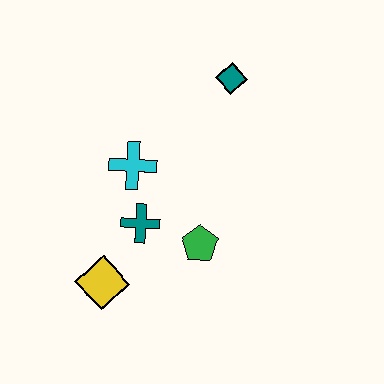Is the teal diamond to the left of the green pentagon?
No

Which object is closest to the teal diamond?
The cyan cross is closest to the teal diamond.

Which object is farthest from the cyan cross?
The teal diamond is farthest from the cyan cross.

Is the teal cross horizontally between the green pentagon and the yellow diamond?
Yes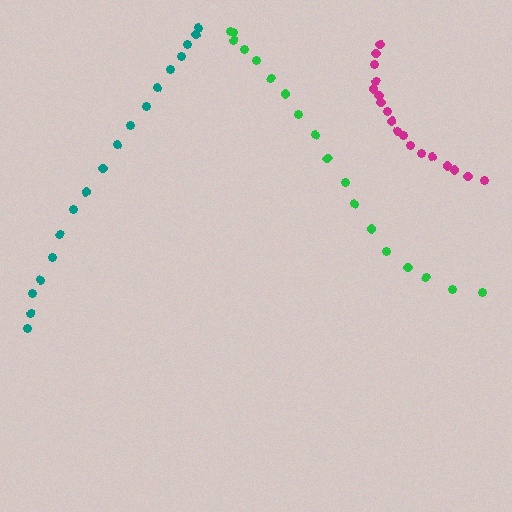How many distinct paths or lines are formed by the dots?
There are 3 distinct paths.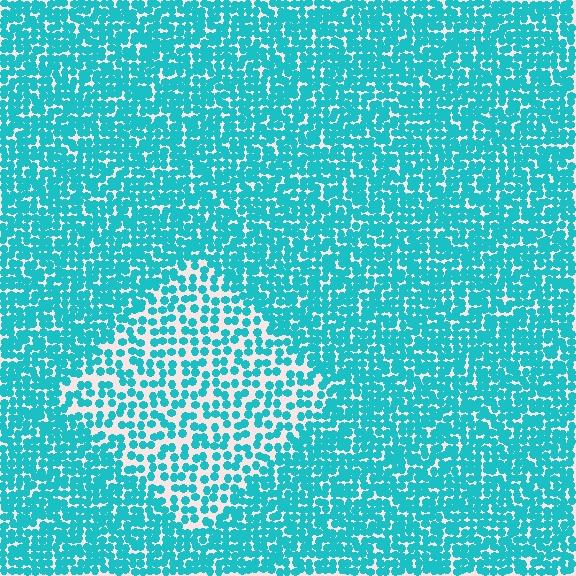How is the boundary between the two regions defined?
The boundary is defined by a change in element density (approximately 1.9x ratio). All elements are the same color, size, and shape.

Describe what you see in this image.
The image contains small cyan elements arranged at two different densities. A diamond-shaped region is visible where the elements are less densely packed than the surrounding area.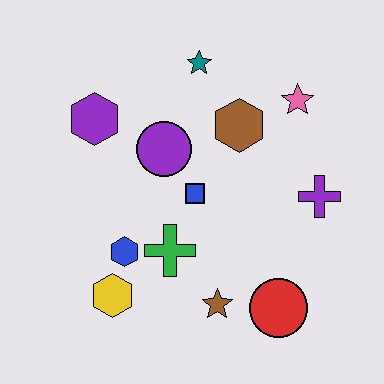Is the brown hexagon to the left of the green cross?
No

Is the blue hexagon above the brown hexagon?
No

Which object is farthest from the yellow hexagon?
The pink star is farthest from the yellow hexagon.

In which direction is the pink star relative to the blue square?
The pink star is to the right of the blue square.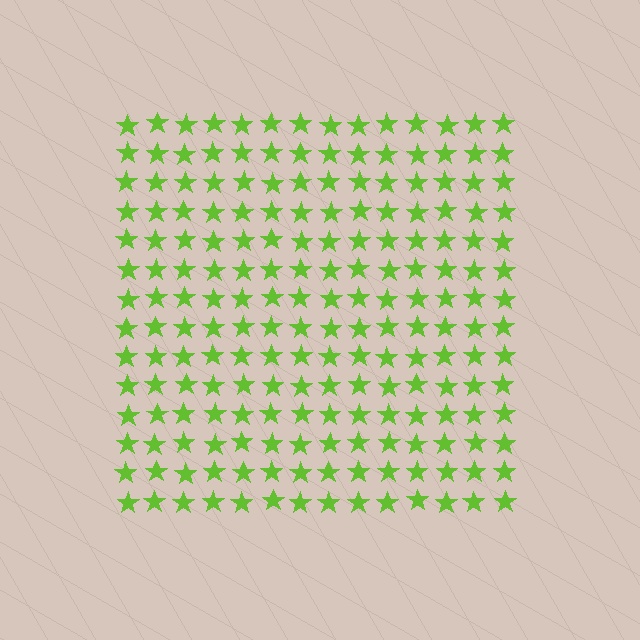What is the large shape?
The large shape is a square.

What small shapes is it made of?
It is made of small stars.